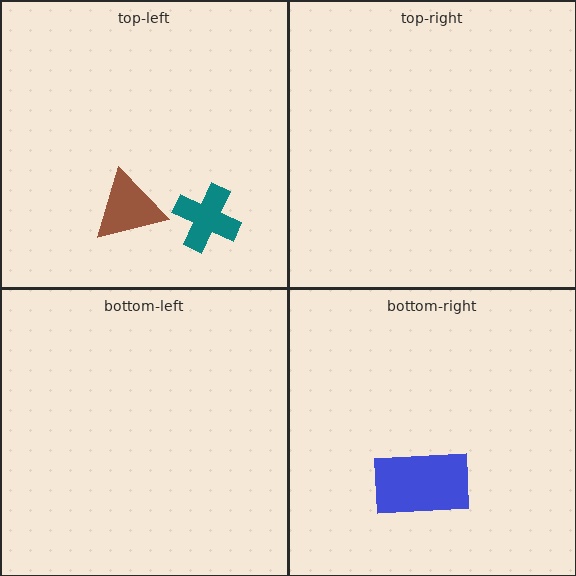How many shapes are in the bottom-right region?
1.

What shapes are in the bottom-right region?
The blue rectangle.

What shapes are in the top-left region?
The brown triangle, the teal cross.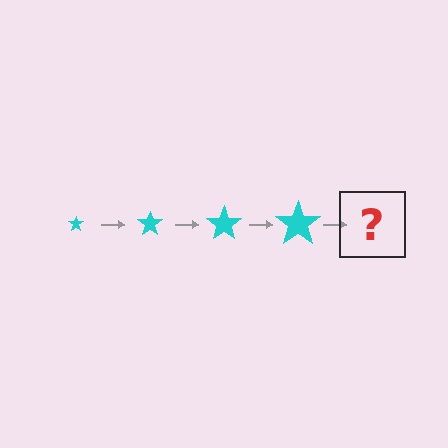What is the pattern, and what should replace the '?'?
The pattern is that the star gets progressively larger each step. The '?' should be a cyan star, larger than the previous one.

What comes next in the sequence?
The next element should be a cyan star, larger than the previous one.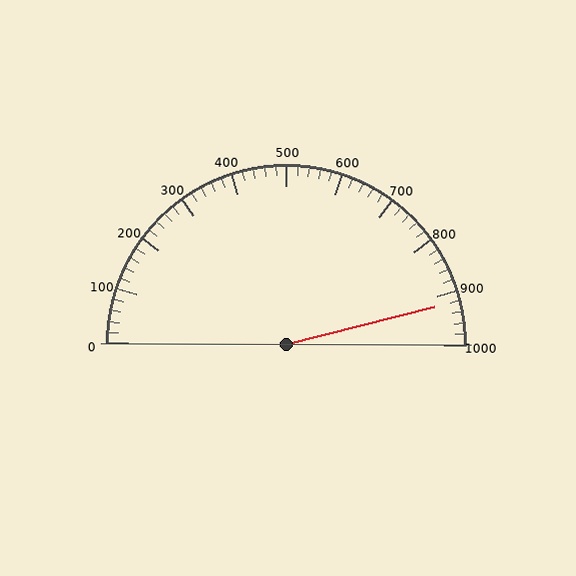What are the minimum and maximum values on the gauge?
The gauge ranges from 0 to 1000.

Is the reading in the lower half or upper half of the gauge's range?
The reading is in the upper half of the range (0 to 1000).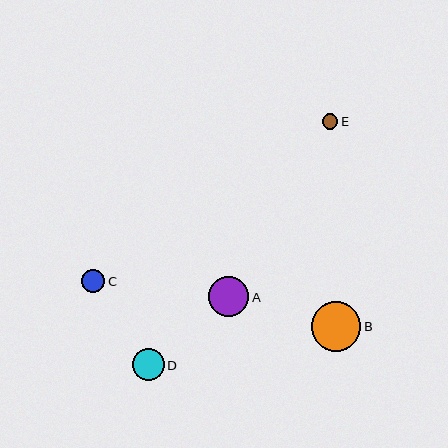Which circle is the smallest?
Circle E is the smallest with a size of approximately 16 pixels.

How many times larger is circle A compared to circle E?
Circle A is approximately 2.6 times the size of circle E.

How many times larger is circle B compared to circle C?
Circle B is approximately 2.1 times the size of circle C.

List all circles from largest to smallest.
From largest to smallest: B, A, D, C, E.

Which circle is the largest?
Circle B is the largest with a size of approximately 49 pixels.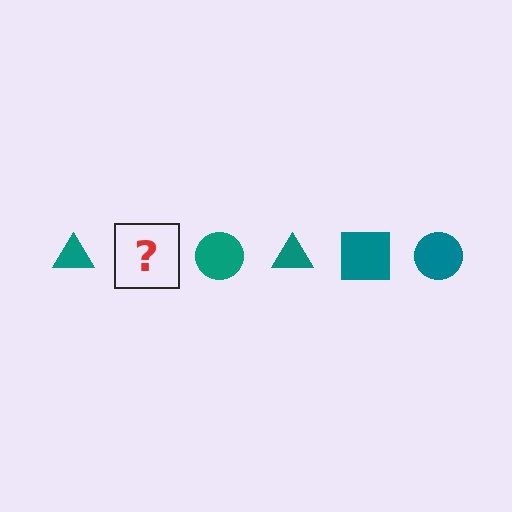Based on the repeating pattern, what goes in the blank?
The blank should be a teal square.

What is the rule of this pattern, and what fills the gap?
The rule is that the pattern cycles through triangle, square, circle shapes in teal. The gap should be filled with a teal square.